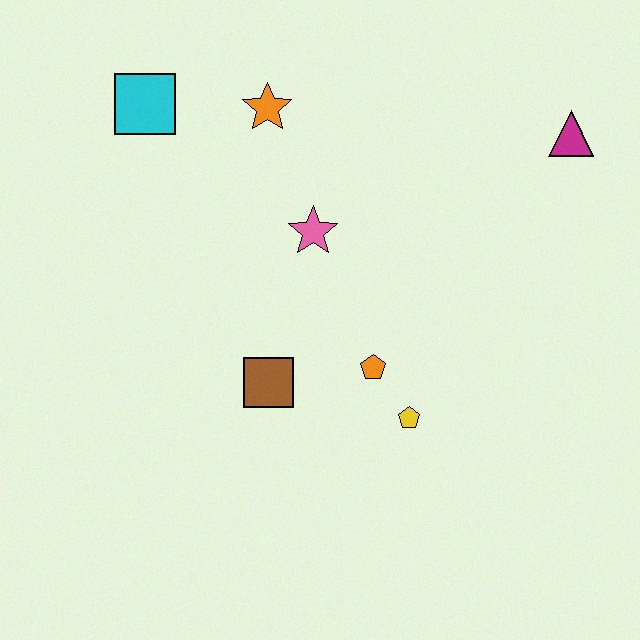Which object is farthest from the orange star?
The yellow pentagon is farthest from the orange star.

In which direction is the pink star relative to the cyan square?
The pink star is to the right of the cyan square.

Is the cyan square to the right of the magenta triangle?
No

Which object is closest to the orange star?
The cyan square is closest to the orange star.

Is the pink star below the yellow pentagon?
No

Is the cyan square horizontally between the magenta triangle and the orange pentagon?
No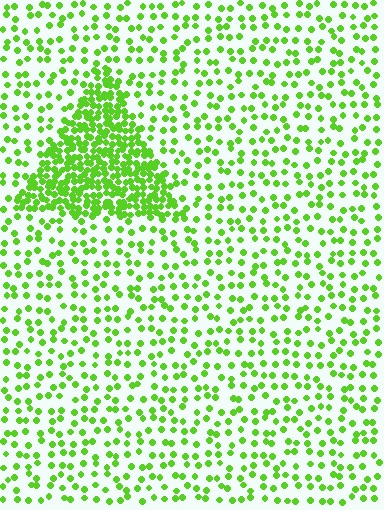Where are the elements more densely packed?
The elements are more densely packed inside the triangle boundary.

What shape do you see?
I see a triangle.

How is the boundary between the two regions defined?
The boundary is defined by a change in element density (approximately 3.1x ratio). All elements are the same color, size, and shape.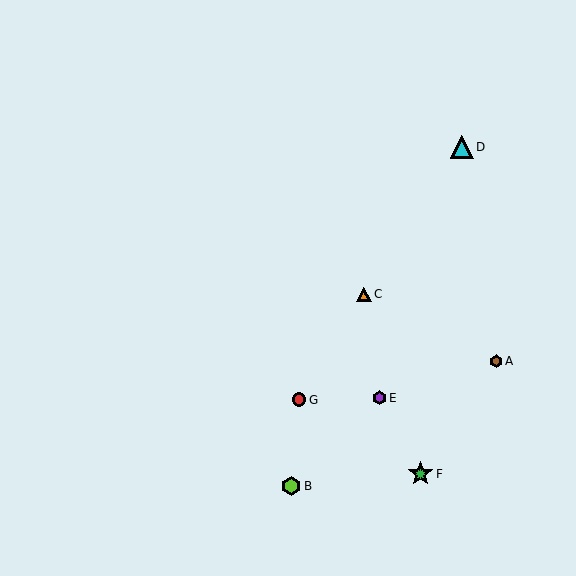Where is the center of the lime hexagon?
The center of the lime hexagon is at (292, 486).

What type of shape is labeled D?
Shape D is a cyan triangle.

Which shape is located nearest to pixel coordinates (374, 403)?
The purple hexagon (labeled E) at (379, 398) is nearest to that location.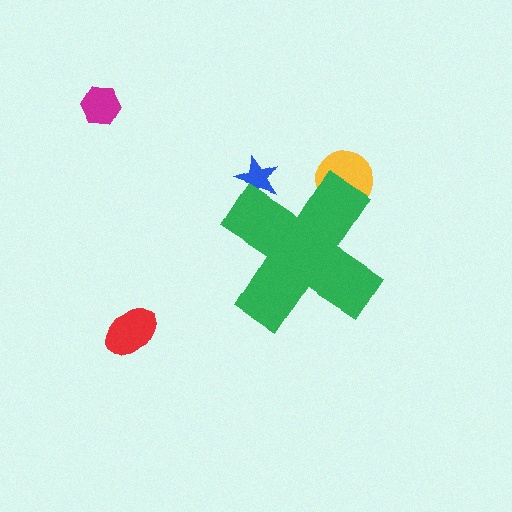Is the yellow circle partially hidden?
Yes, the yellow circle is partially hidden behind the green cross.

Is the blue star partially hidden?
Yes, the blue star is partially hidden behind the green cross.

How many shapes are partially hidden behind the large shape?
2 shapes are partially hidden.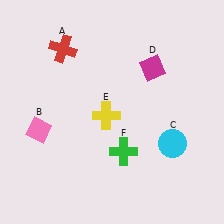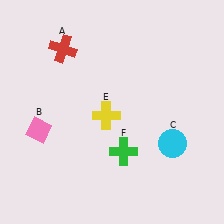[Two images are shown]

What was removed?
The magenta diamond (D) was removed in Image 2.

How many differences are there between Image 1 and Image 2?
There is 1 difference between the two images.